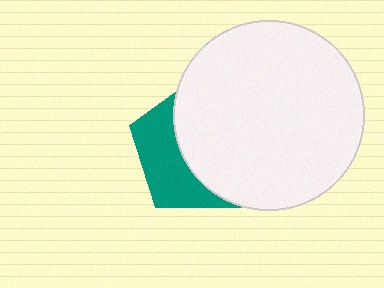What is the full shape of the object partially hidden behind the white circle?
The partially hidden object is a teal pentagon.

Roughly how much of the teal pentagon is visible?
A small part of it is visible (roughly 39%).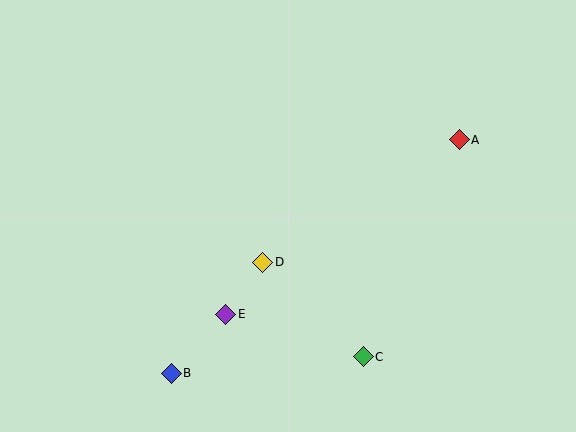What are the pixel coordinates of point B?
Point B is at (171, 373).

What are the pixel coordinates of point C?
Point C is at (363, 357).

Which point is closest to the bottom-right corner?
Point C is closest to the bottom-right corner.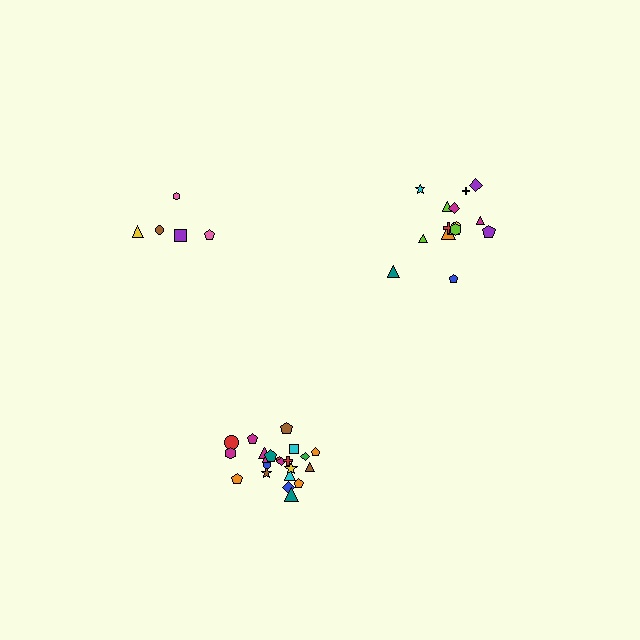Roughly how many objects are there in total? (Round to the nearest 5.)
Roughly 40 objects in total.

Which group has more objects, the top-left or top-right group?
The top-right group.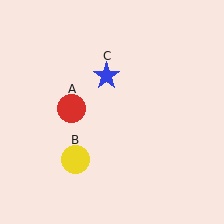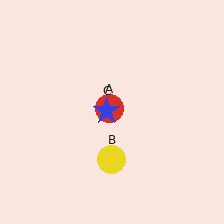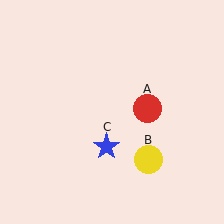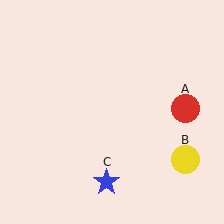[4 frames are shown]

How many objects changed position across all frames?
3 objects changed position: red circle (object A), yellow circle (object B), blue star (object C).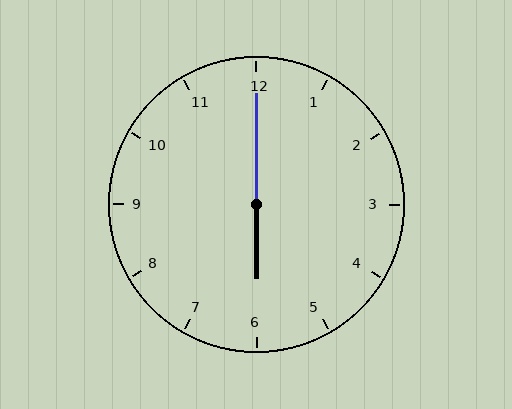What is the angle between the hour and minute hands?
Approximately 180 degrees.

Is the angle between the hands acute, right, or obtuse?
It is obtuse.